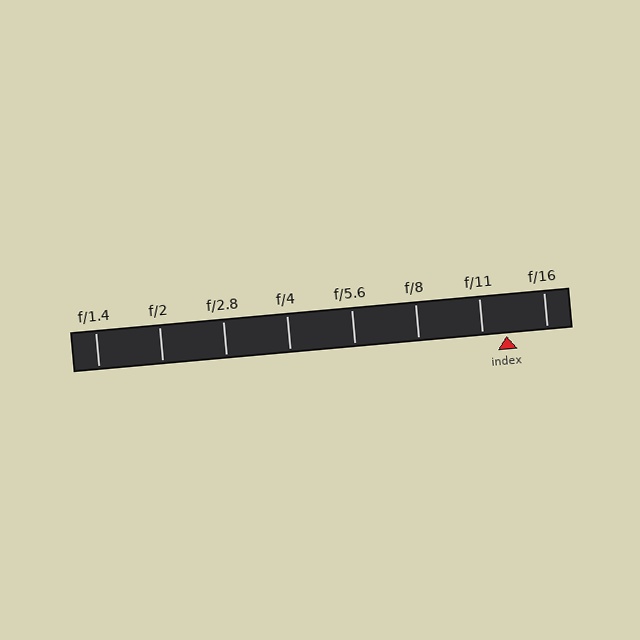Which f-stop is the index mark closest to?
The index mark is closest to f/11.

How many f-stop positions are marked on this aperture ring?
There are 8 f-stop positions marked.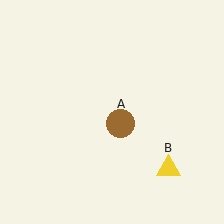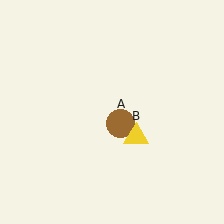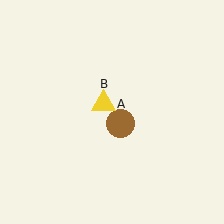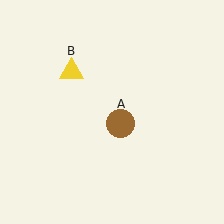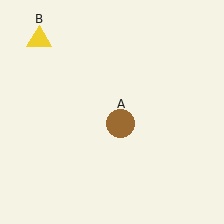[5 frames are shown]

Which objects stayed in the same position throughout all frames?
Brown circle (object A) remained stationary.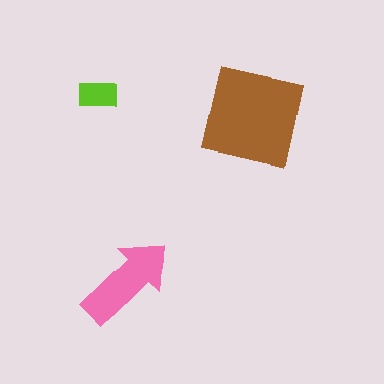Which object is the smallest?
The lime rectangle.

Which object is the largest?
The brown square.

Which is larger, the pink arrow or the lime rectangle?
The pink arrow.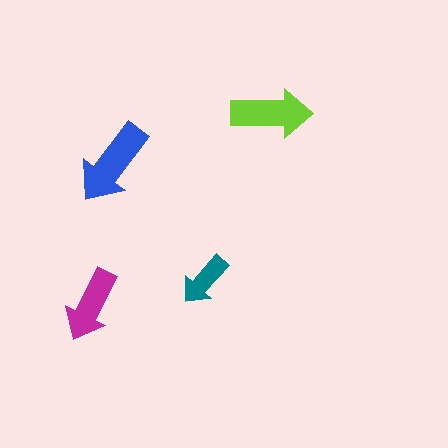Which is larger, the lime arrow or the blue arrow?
The blue one.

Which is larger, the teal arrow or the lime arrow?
The lime one.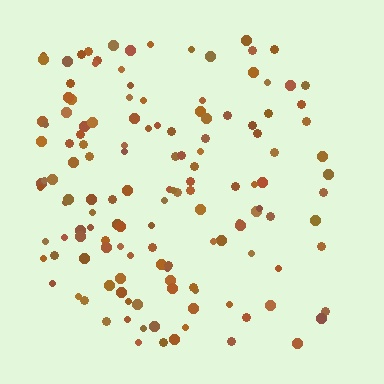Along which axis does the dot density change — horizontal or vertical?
Horizontal.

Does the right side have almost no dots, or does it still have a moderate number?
Still a moderate number, just noticeably fewer than the left.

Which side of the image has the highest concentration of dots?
The left.